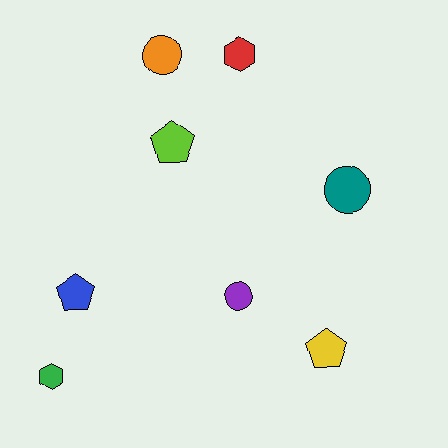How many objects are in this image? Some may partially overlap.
There are 8 objects.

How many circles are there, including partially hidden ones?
There are 3 circles.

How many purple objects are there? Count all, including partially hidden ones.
There is 1 purple object.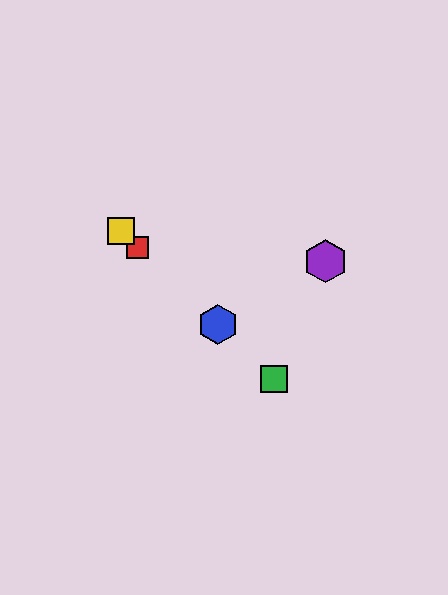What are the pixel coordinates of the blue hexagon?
The blue hexagon is at (218, 325).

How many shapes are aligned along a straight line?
4 shapes (the red square, the blue hexagon, the green square, the yellow square) are aligned along a straight line.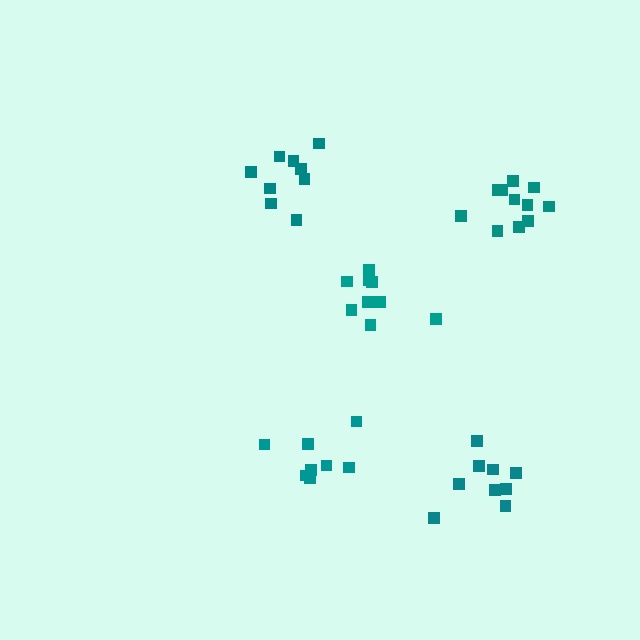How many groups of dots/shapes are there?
There are 5 groups.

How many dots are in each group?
Group 1: 9 dots, Group 2: 9 dots, Group 3: 8 dots, Group 4: 9 dots, Group 5: 11 dots (46 total).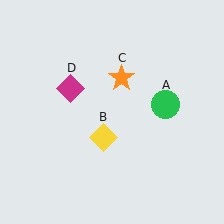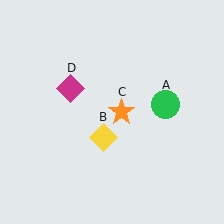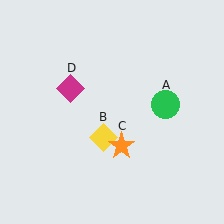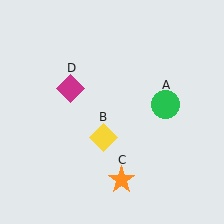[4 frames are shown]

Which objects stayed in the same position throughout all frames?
Green circle (object A) and yellow diamond (object B) and magenta diamond (object D) remained stationary.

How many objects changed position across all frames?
1 object changed position: orange star (object C).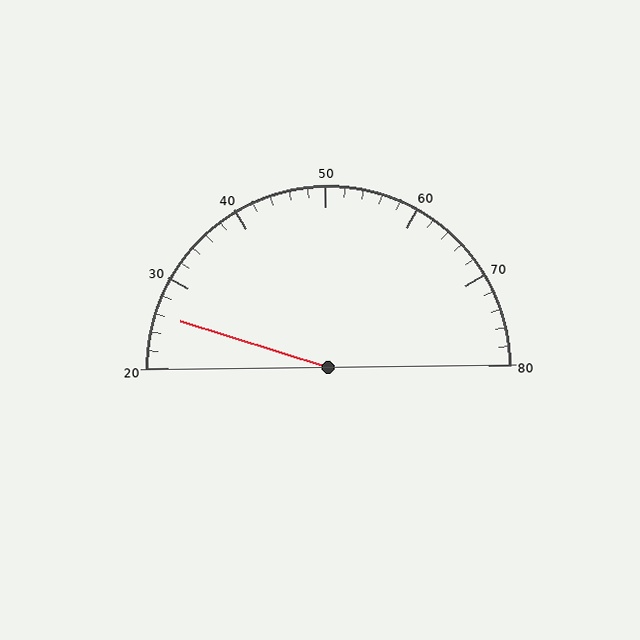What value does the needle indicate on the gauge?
The needle indicates approximately 26.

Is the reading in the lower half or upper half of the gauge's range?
The reading is in the lower half of the range (20 to 80).